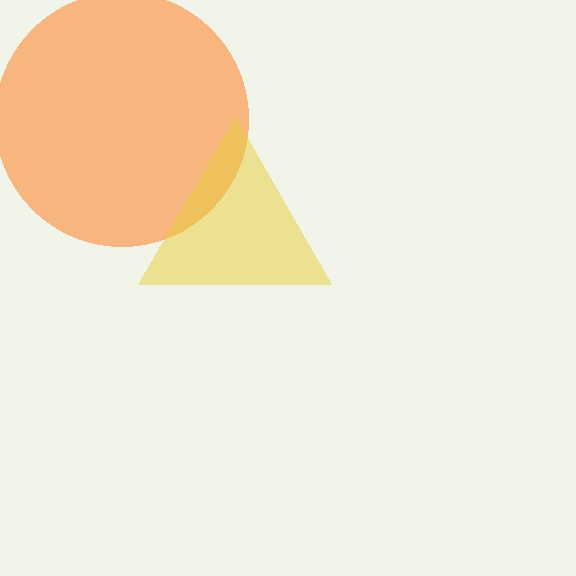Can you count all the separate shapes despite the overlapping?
Yes, there are 2 separate shapes.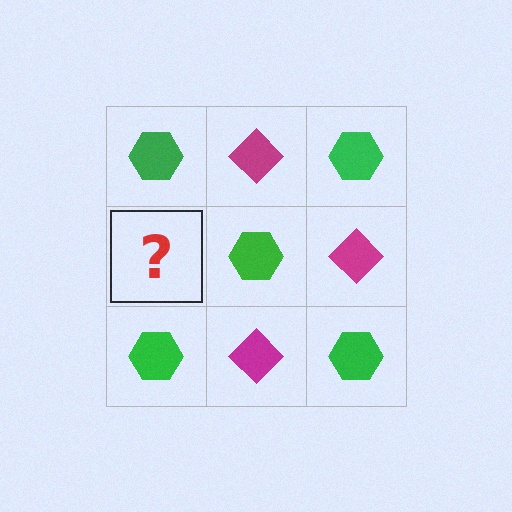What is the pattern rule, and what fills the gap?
The rule is that it alternates green hexagon and magenta diamond in a checkerboard pattern. The gap should be filled with a magenta diamond.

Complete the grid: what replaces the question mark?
The question mark should be replaced with a magenta diamond.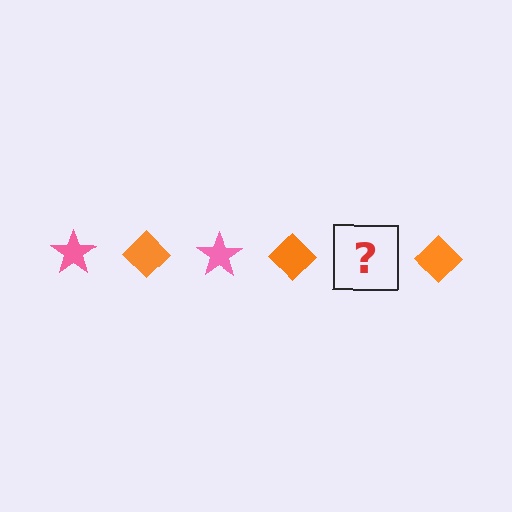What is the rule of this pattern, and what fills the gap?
The rule is that the pattern alternates between pink star and orange diamond. The gap should be filled with a pink star.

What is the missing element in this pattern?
The missing element is a pink star.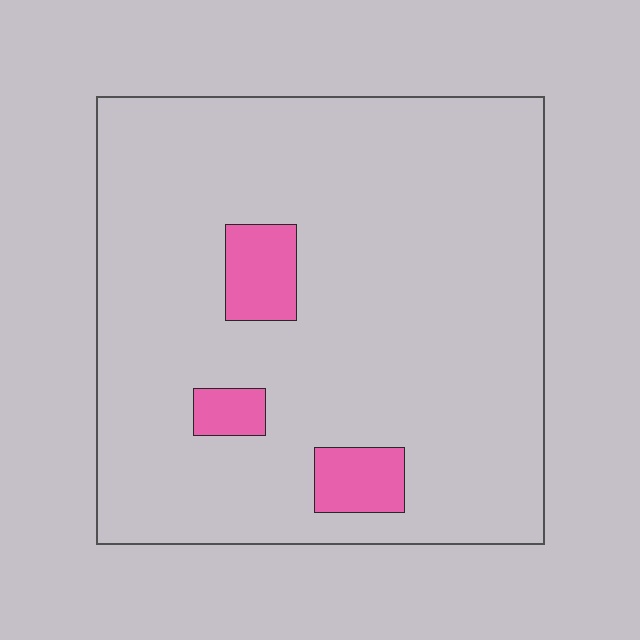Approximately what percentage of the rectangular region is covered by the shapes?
Approximately 10%.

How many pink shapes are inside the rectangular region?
3.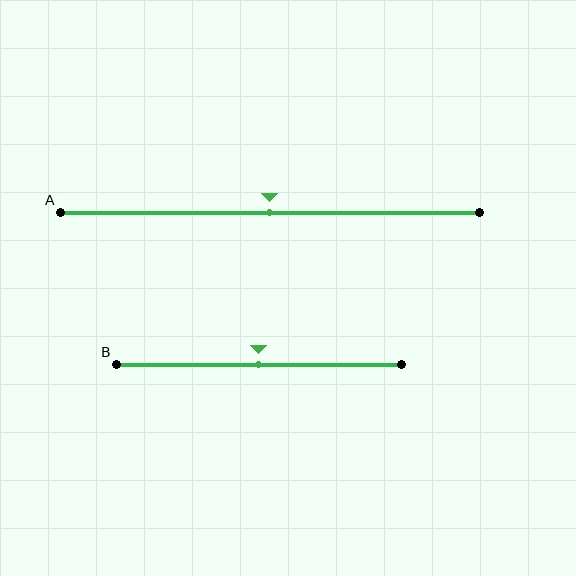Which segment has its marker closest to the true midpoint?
Segment A has its marker closest to the true midpoint.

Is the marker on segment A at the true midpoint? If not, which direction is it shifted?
Yes, the marker on segment A is at the true midpoint.